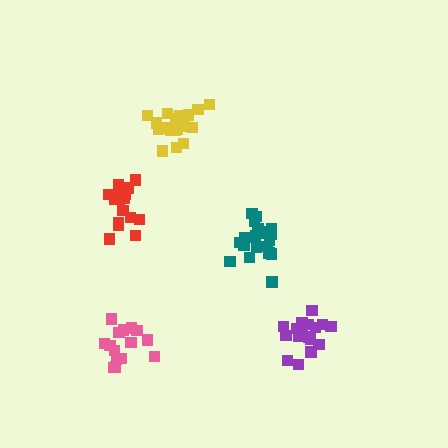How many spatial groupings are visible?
There are 5 spatial groupings.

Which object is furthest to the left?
The red cluster is leftmost.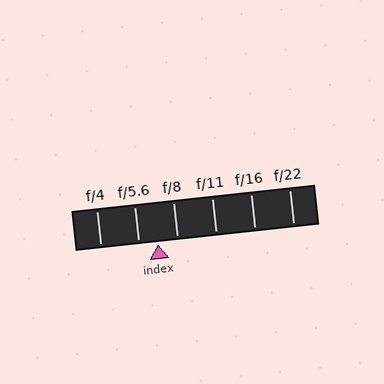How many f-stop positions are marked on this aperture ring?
There are 6 f-stop positions marked.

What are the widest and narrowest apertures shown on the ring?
The widest aperture shown is f/4 and the narrowest is f/22.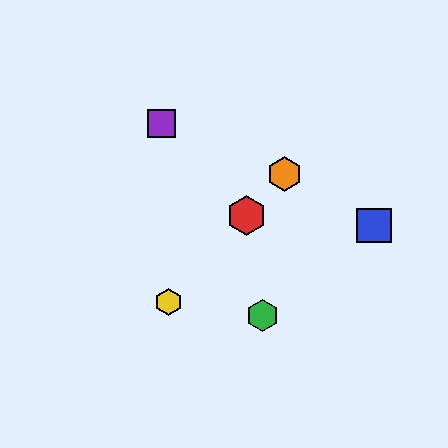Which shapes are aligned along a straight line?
The red hexagon, the yellow hexagon, the orange hexagon are aligned along a straight line.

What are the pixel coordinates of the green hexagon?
The green hexagon is at (263, 315).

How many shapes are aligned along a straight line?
3 shapes (the red hexagon, the yellow hexagon, the orange hexagon) are aligned along a straight line.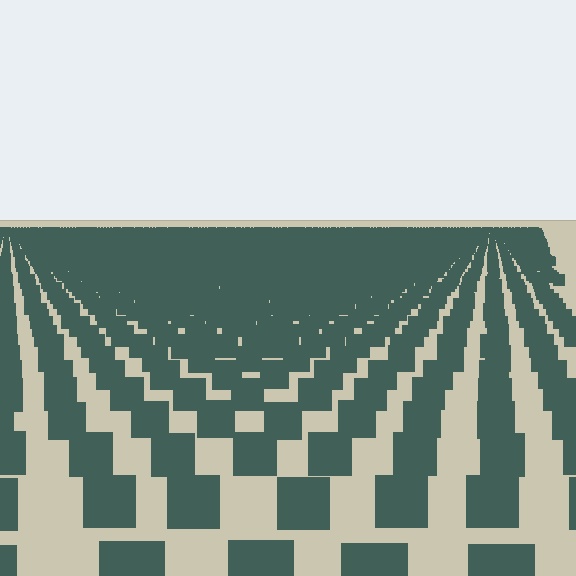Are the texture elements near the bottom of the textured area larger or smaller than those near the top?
Larger. Near the bottom, elements are closer to the viewer and appear at a bigger on-screen size.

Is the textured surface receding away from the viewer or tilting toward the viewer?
The surface is receding away from the viewer. Texture elements get smaller and denser toward the top.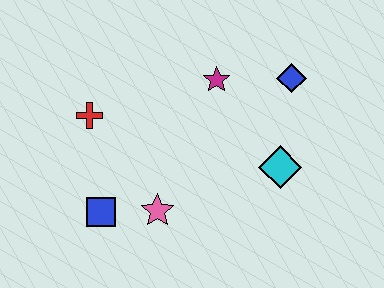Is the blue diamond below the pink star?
No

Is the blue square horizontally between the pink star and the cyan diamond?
No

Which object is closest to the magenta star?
The blue diamond is closest to the magenta star.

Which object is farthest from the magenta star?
The blue square is farthest from the magenta star.